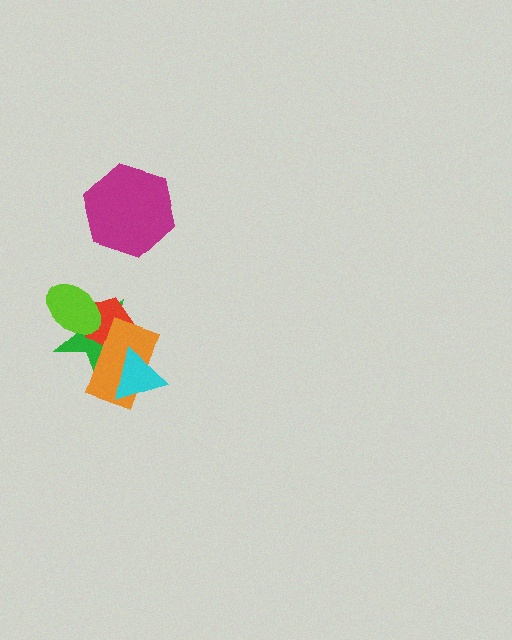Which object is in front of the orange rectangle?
The cyan triangle is in front of the orange rectangle.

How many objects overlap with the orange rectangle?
3 objects overlap with the orange rectangle.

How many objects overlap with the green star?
4 objects overlap with the green star.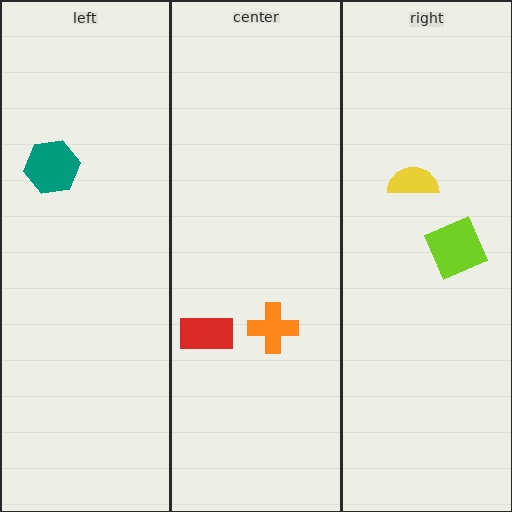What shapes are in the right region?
The yellow semicircle, the lime square.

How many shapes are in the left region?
1.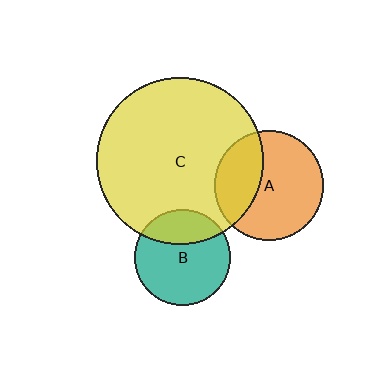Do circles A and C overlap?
Yes.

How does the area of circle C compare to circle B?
Approximately 3.0 times.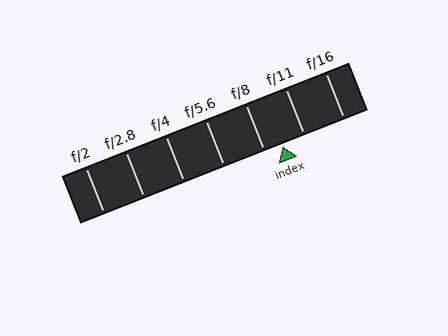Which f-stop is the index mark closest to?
The index mark is closest to f/8.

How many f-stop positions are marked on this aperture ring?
There are 7 f-stop positions marked.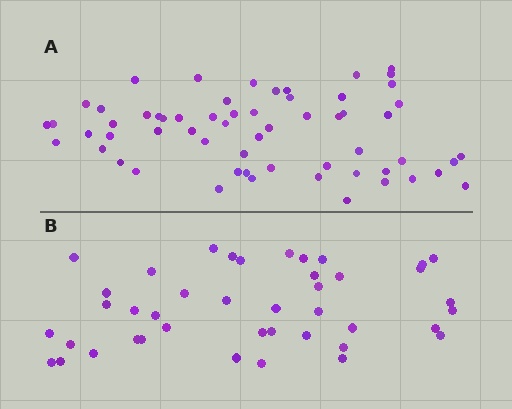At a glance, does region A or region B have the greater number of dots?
Region A (the top region) has more dots.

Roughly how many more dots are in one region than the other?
Region A has approximately 20 more dots than region B.